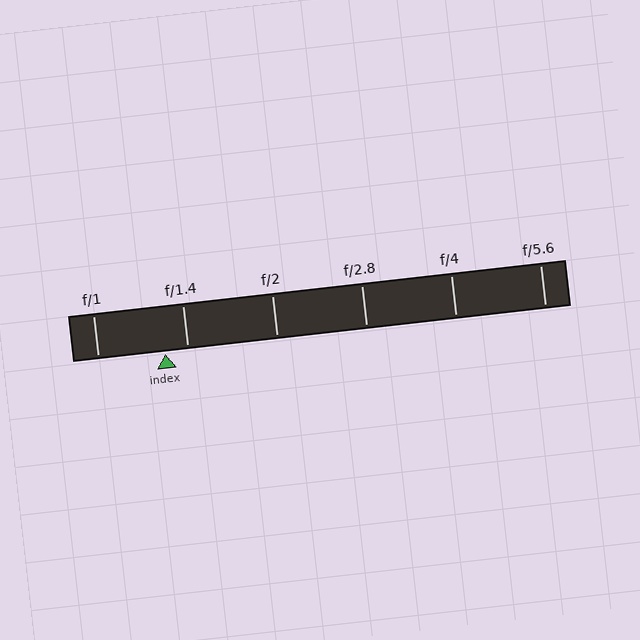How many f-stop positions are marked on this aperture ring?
There are 6 f-stop positions marked.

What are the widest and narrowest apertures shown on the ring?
The widest aperture shown is f/1 and the narrowest is f/5.6.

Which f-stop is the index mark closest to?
The index mark is closest to f/1.4.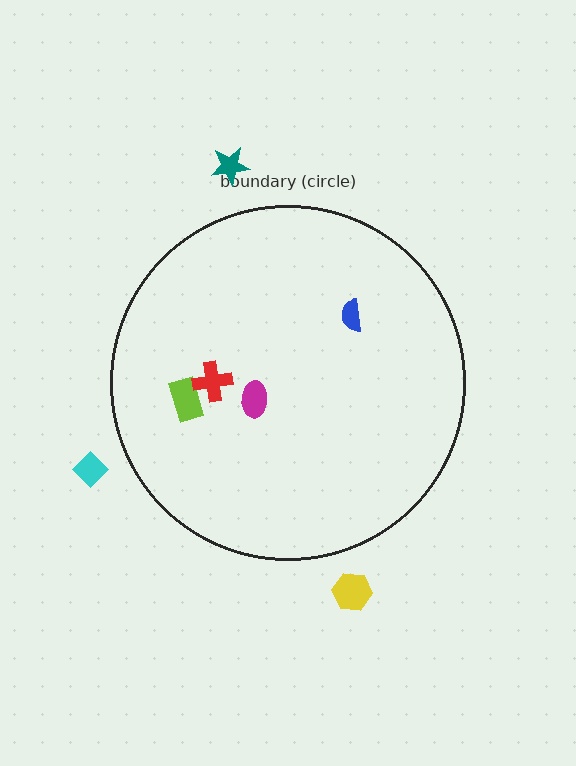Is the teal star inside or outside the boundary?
Outside.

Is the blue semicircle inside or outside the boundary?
Inside.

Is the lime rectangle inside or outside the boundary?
Inside.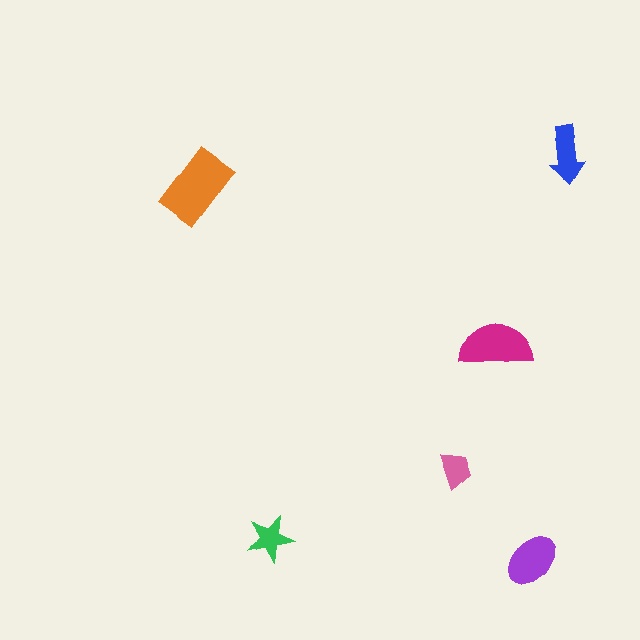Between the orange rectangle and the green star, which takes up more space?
The orange rectangle.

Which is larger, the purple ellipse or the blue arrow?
The purple ellipse.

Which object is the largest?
The orange rectangle.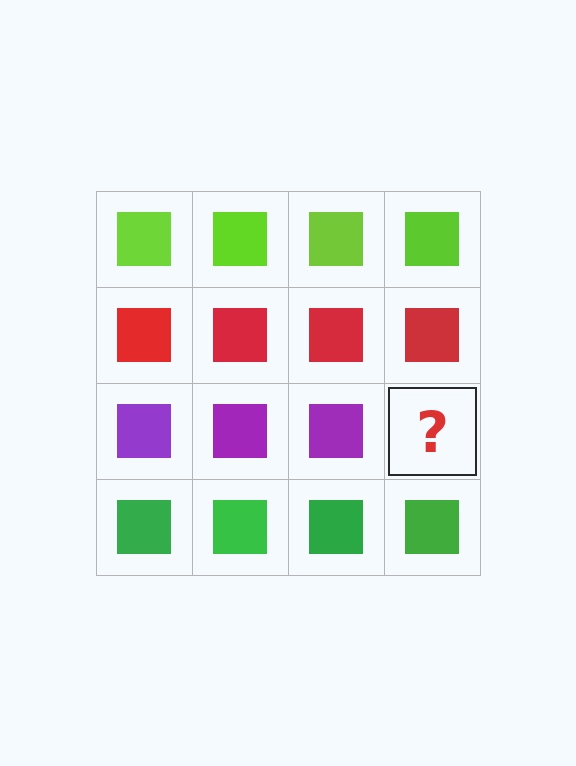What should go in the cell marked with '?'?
The missing cell should contain a purple square.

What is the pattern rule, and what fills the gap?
The rule is that each row has a consistent color. The gap should be filled with a purple square.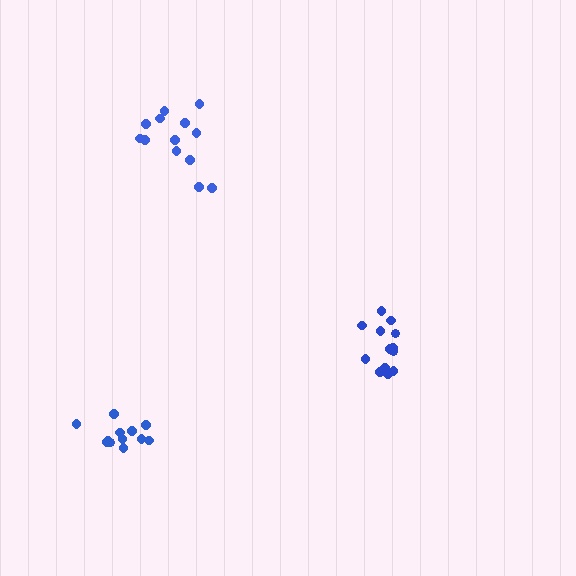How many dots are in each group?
Group 1: 13 dots, Group 2: 13 dots, Group 3: 12 dots (38 total).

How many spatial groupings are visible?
There are 3 spatial groupings.